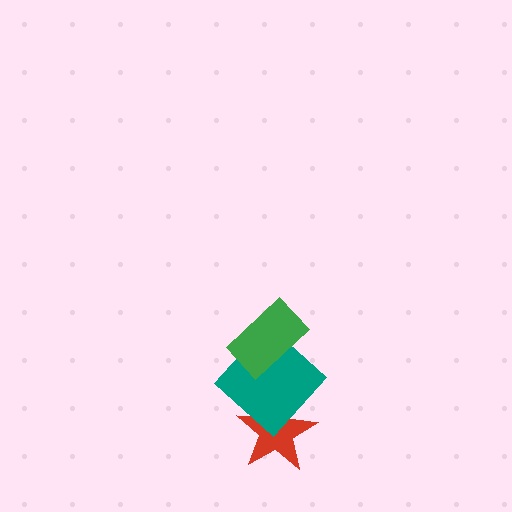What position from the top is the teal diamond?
The teal diamond is 2nd from the top.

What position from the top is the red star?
The red star is 3rd from the top.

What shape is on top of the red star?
The teal diamond is on top of the red star.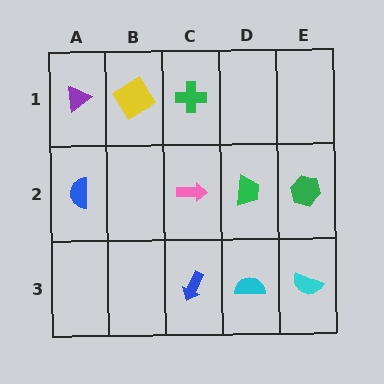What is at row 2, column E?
A green hexagon.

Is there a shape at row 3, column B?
No, that cell is empty.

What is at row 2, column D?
A green trapezoid.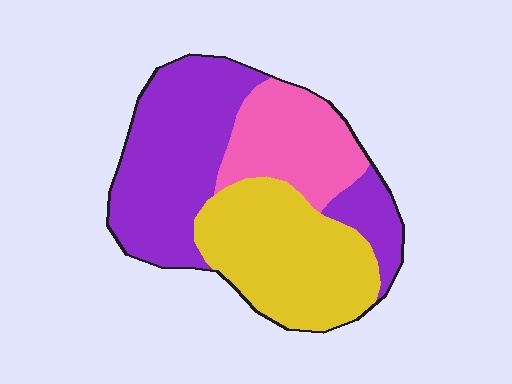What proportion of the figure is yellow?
Yellow takes up about one third (1/3) of the figure.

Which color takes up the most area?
Purple, at roughly 45%.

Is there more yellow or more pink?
Yellow.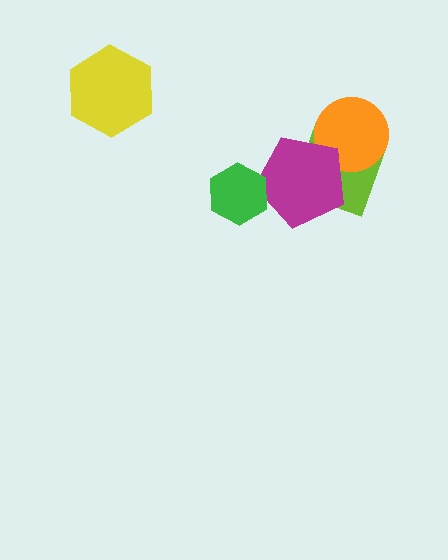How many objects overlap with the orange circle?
2 objects overlap with the orange circle.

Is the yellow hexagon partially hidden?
No, no other shape covers it.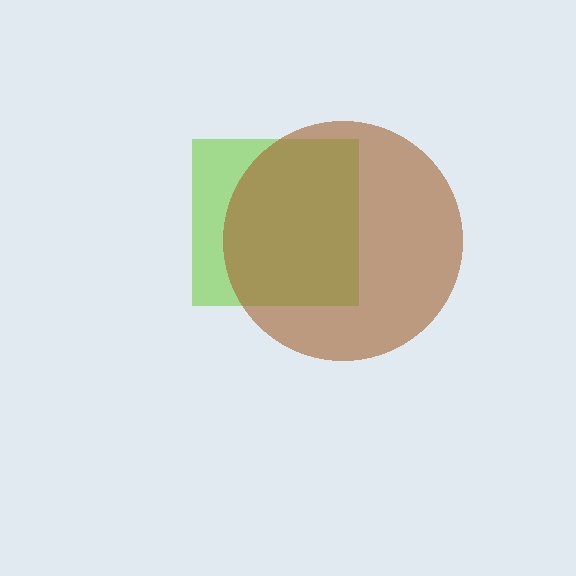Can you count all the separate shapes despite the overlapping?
Yes, there are 2 separate shapes.